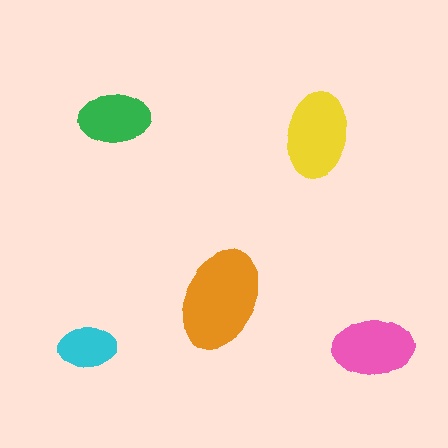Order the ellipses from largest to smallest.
the orange one, the yellow one, the pink one, the green one, the cyan one.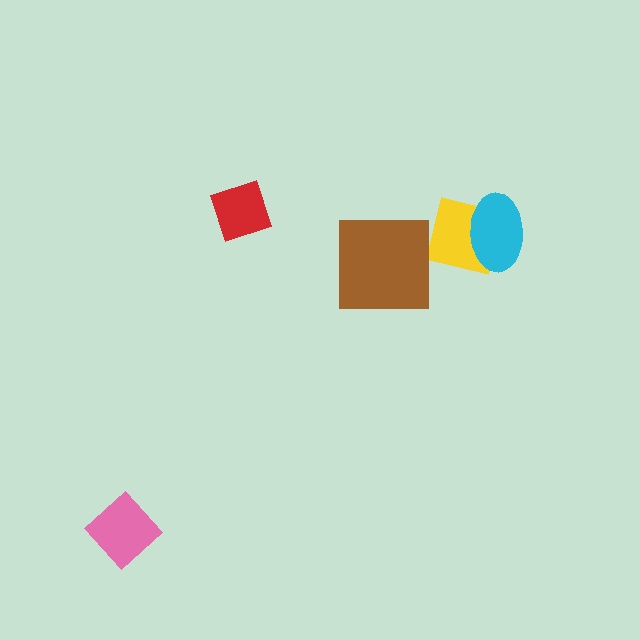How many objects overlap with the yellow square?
1 object overlaps with the yellow square.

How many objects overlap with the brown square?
0 objects overlap with the brown square.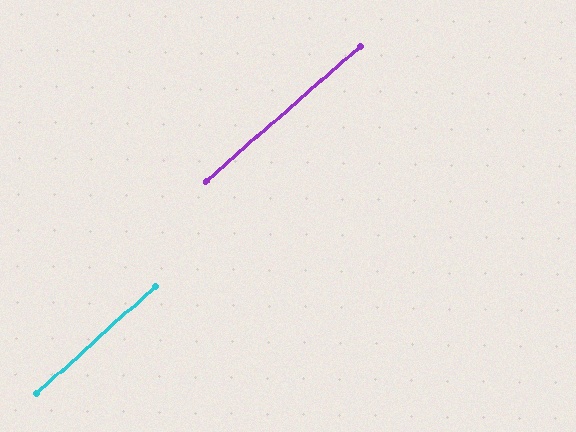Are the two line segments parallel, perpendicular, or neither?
Parallel — their directions differ by only 0.6°.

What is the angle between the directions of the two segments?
Approximately 1 degree.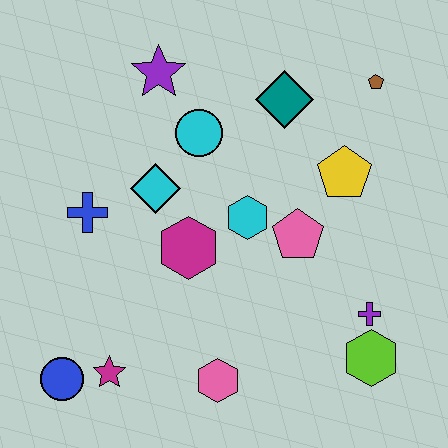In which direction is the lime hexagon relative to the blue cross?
The lime hexagon is to the right of the blue cross.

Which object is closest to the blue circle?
The magenta star is closest to the blue circle.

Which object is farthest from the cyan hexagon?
The blue circle is farthest from the cyan hexagon.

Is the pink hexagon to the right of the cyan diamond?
Yes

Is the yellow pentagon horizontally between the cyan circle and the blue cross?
No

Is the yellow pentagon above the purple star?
No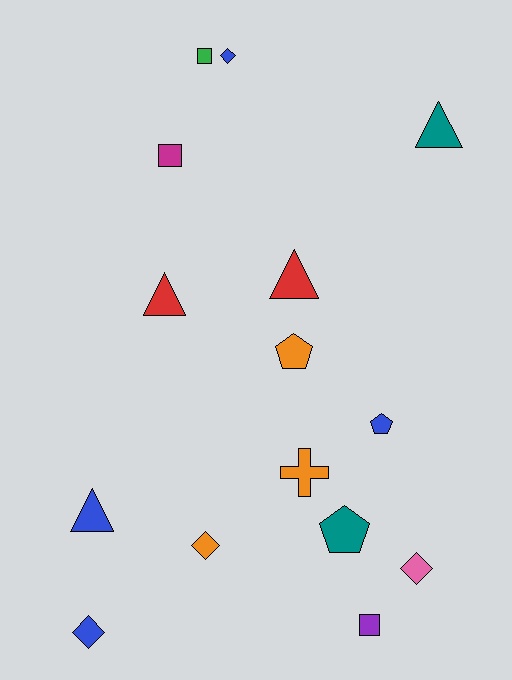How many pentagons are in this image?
There are 3 pentagons.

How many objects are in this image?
There are 15 objects.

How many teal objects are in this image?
There are 2 teal objects.